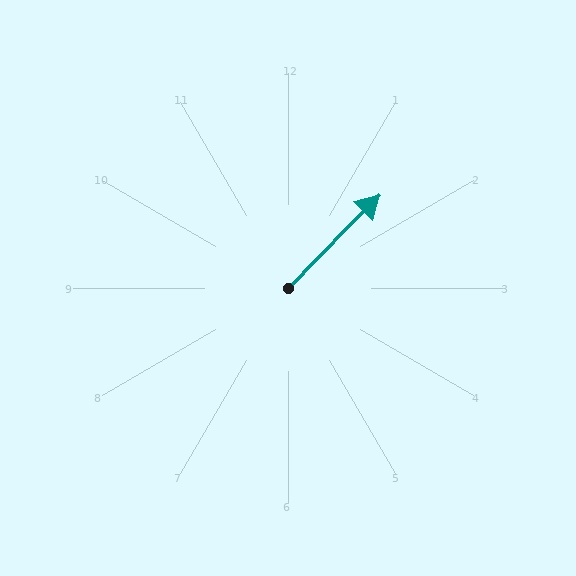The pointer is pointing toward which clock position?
Roughly 1 o'clock.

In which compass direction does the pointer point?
Northeast.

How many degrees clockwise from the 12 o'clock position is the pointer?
Approximately 44 degrees.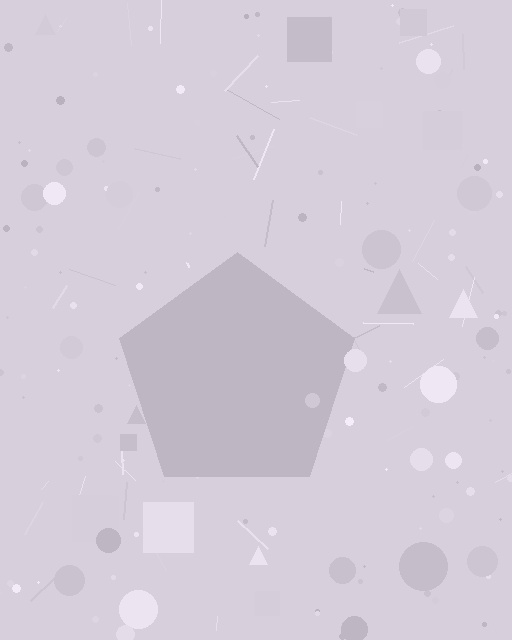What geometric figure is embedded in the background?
A pentagon is embedded in the background.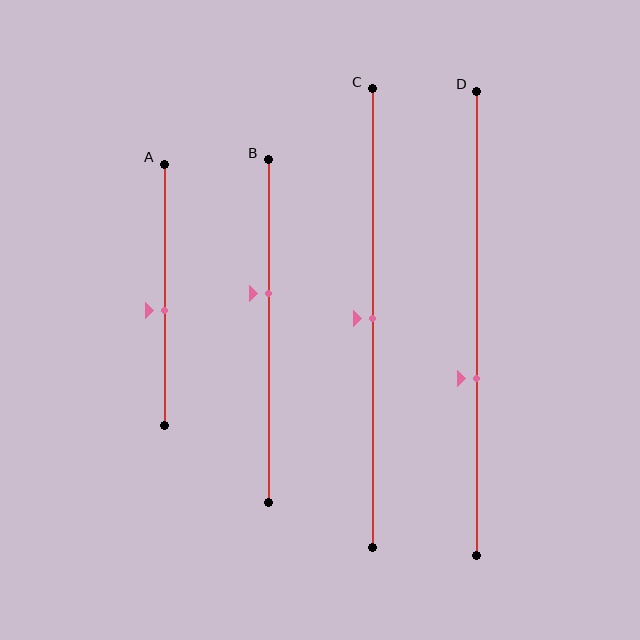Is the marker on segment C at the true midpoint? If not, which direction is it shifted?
Yes, the marker on segment C is at the true midpoint.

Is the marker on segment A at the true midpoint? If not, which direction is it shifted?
No, the marker on segment A is shifted downward by about 6% of the segment length.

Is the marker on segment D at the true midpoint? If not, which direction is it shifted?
No, the marker on segment D is shifted downward by about 12% of the segment length.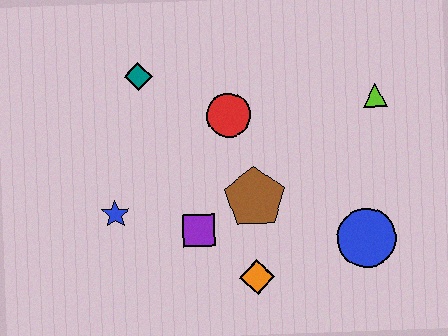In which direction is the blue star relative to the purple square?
The blue star is to the left of the purple square.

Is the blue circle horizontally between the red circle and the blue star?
No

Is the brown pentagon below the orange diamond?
No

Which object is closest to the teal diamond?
The red circle is closest to the teal diamond.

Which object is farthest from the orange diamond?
The teal diamond is farthest from the orange diamond.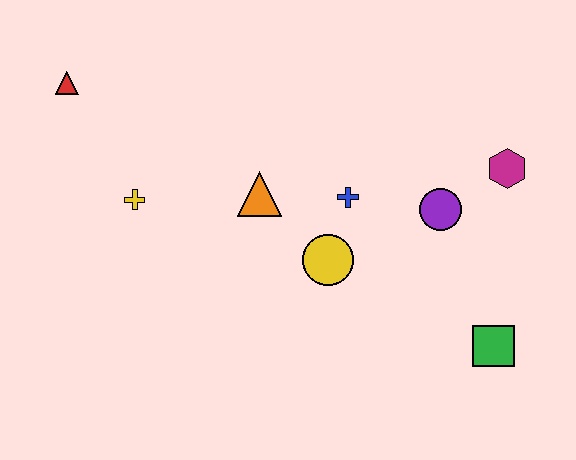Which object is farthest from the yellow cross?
The green square is farthest from the yellow cross.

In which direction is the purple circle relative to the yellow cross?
The purple circle is to the right of the yellow cross.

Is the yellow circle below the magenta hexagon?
Yes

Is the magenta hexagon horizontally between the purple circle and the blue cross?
No